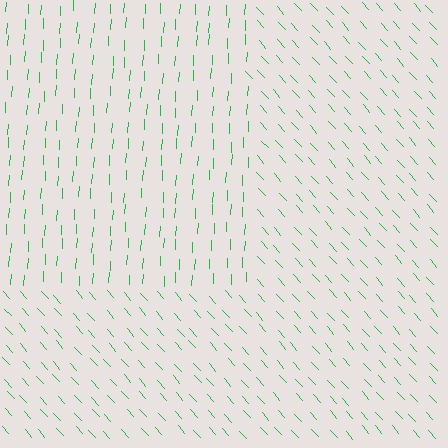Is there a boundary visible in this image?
Yes, there is a texture boundary formed by a change in line orientation.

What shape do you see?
I see a rectangle.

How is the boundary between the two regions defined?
The boundary is defined purely by a change in line orientation (approximately 45 degrees difference). All lines are the same color and thickness.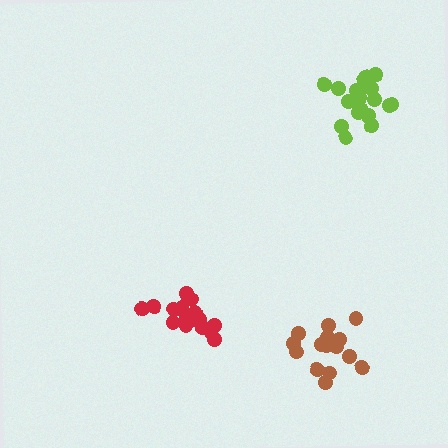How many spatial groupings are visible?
There are 3 spatial groupings.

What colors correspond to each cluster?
The clusters are colored: lime, red, brown.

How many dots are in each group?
Group 1: 19 dots, Group 2: 17 dots, Group 3: 15 dots (51 total).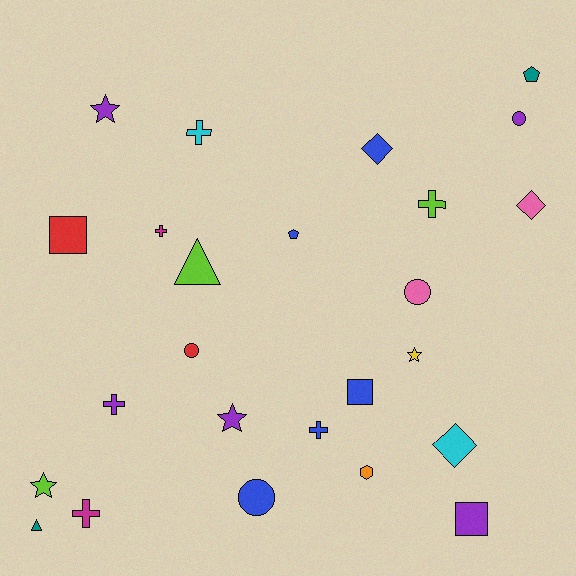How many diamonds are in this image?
There are 3 diamonds.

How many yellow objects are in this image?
There is 1 yellow object.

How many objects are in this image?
There are 25 objects.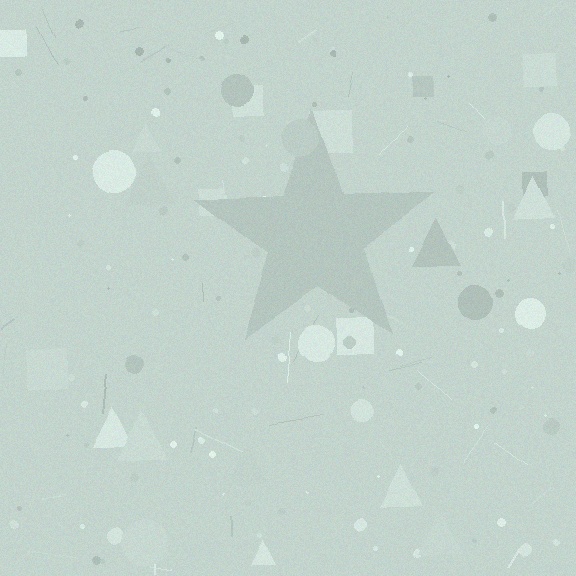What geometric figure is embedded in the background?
A star is embedded in the background.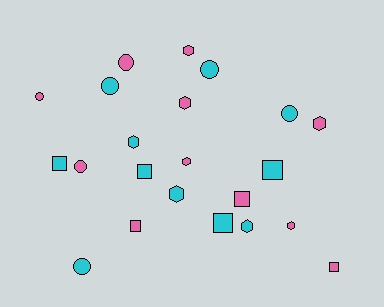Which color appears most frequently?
Pink, with 11 objects.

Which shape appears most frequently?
Hexagon, with 8 objects.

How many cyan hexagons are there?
There are 3 cyan hexagons.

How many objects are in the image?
There are 22 objects.